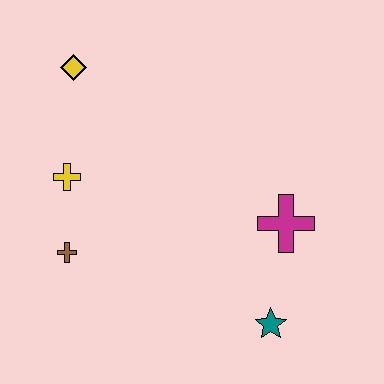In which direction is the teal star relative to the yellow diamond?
The teal star is below the yellow diamond.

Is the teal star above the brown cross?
No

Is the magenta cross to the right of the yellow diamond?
Yes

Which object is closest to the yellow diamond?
The yellow cross is closest to the yellow diamond.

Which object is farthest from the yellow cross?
The teal star is farthest from the yellow cross.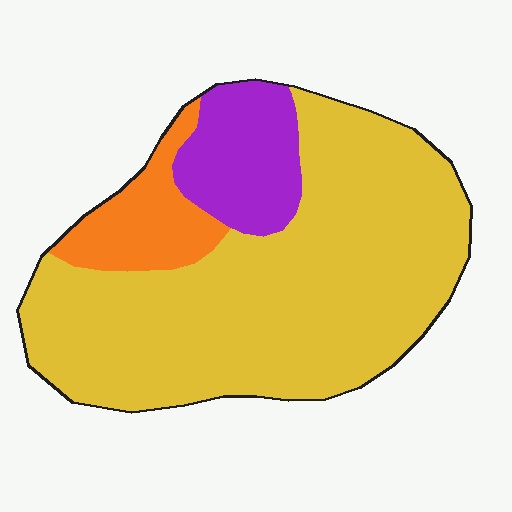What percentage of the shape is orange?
Orange takes up about one eighth (1/8) of the shape.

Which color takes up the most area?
Yellow, at roughly 75%.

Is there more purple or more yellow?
Yellow.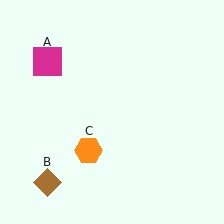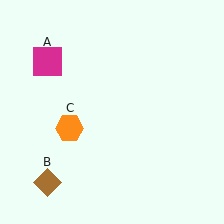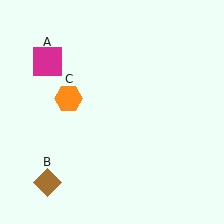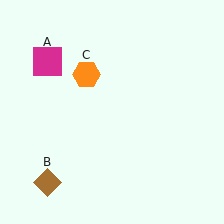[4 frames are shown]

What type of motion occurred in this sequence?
The orange hexagon (object C) rotated clockwise around the center of the scene.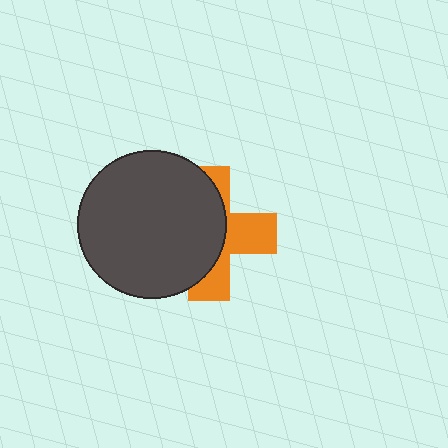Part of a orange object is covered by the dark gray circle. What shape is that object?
It is a cross.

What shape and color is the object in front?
The object in front is a dark gray circle.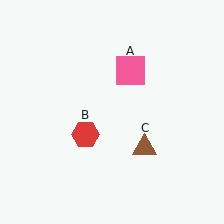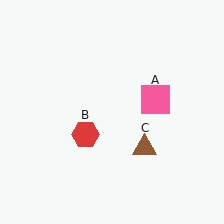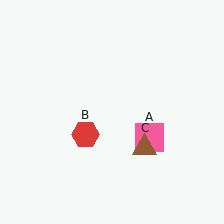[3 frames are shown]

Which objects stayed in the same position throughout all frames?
Red hexagon (object B) and brown triangle (object C) remained stationary.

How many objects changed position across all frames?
1 object changed position: pink square (object A).